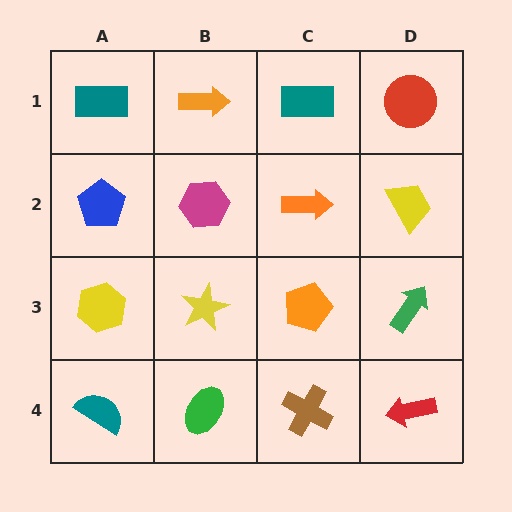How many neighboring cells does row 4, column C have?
3.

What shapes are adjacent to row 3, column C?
An orange arrow (row 2, column C), a brown cross (row 4, column C), a yellow star (row 3, column B), a green arrow (row 3, column D).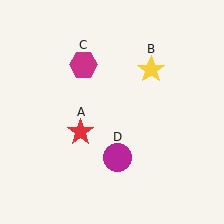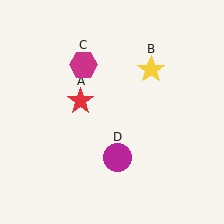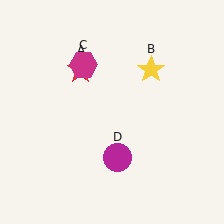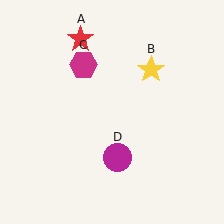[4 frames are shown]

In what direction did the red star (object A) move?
The red star (object A) moved up.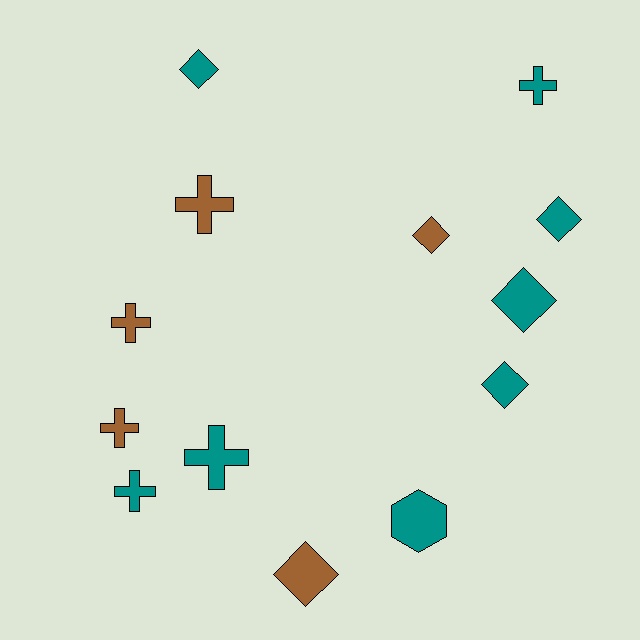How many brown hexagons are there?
There are no brown hexagons.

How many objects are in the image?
There are 13 objects.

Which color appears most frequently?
Teal, with 8 objects.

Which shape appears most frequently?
Diamond, with 6 objects.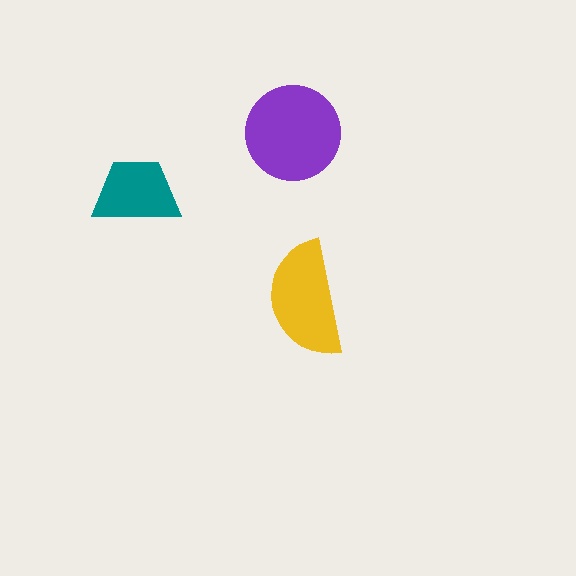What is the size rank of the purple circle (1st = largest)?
1st.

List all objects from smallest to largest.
The teal trapezoid, the yellow semicircle, the purple circle.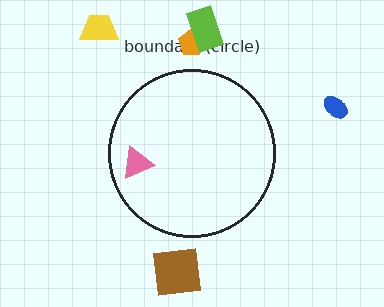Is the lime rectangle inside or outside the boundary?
Outside.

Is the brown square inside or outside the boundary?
Outside.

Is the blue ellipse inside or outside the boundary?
Outside.